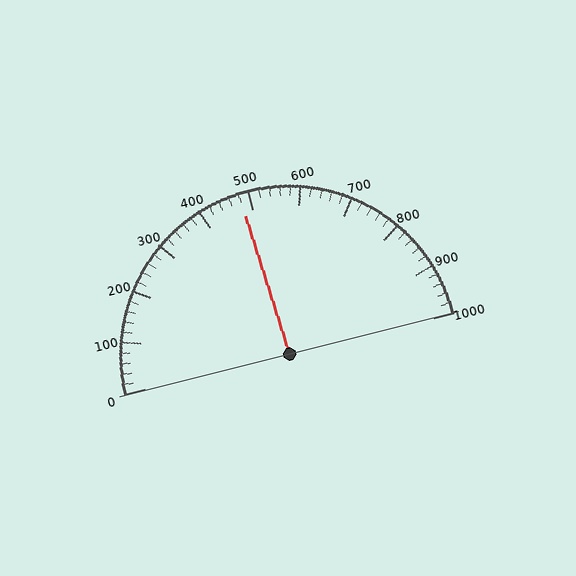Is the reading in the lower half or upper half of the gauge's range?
The reading is in the lower half of the range (0 to 1000).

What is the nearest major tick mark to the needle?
The nearest major tick mark is 500.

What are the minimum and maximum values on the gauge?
The gauge ranges from 0 to 1000.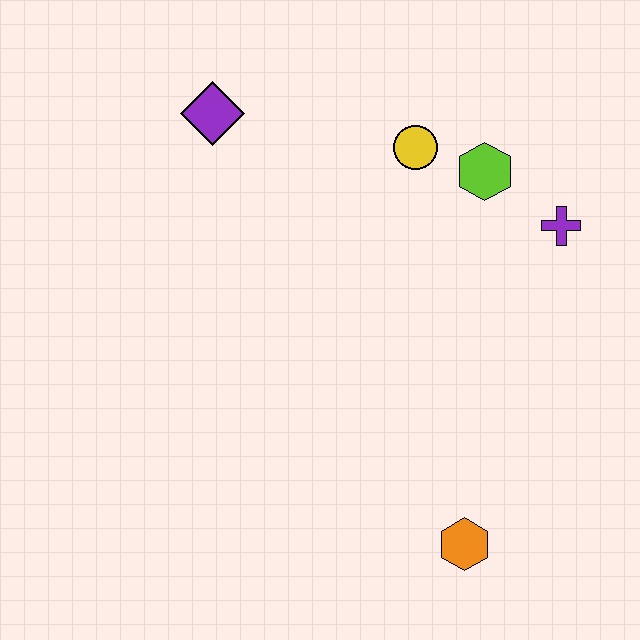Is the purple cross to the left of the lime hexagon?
No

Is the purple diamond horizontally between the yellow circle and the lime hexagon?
No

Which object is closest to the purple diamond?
The yellow circle is closest to the purple diamond.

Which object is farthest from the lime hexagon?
The orange hexagon is farthest from the lime hexagon.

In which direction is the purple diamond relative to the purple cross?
The purple diamond is to the left of the purple cross.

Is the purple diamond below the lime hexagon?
No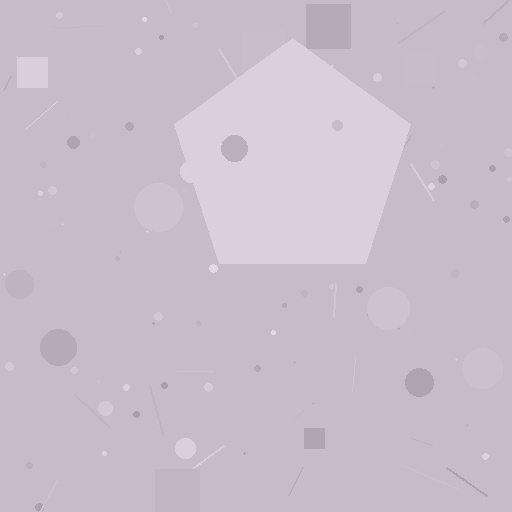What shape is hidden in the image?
A pentagon is hidden in the image.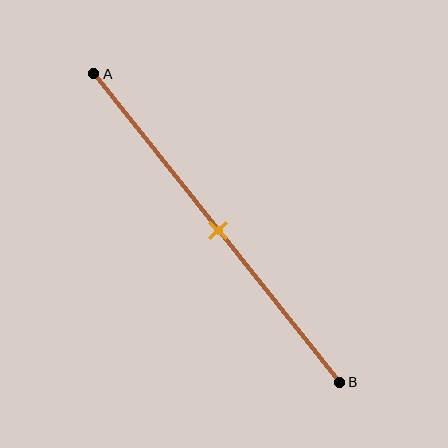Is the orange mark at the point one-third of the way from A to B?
No, the mark is at about 50% from A, not at the 33% one-third point.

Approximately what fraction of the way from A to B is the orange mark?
The orange mark is approximately 50% of the way from A to B.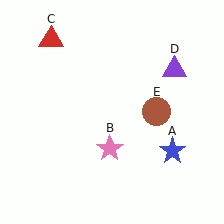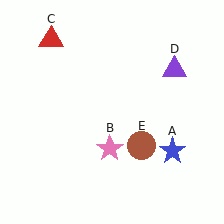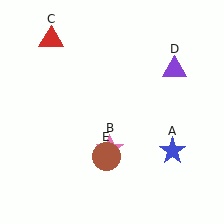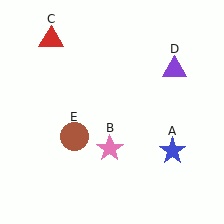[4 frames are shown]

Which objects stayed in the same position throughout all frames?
Blue star (object A) and pink star (object B) and red triangle (object C) and purple triangle (object D) remained stationary.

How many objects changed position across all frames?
1 object changed position: brown circle (object E).